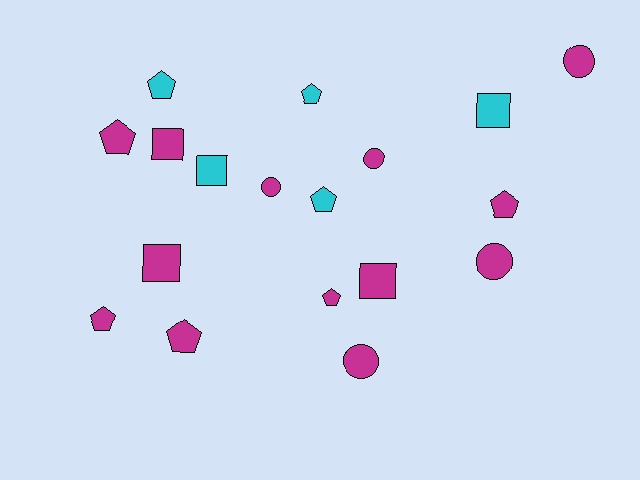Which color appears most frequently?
Magenta, with 13 objects.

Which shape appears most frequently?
Pentagon, with 8 objects.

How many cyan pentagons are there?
There are 3 cyan pentagons.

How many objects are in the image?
There are 18 objects.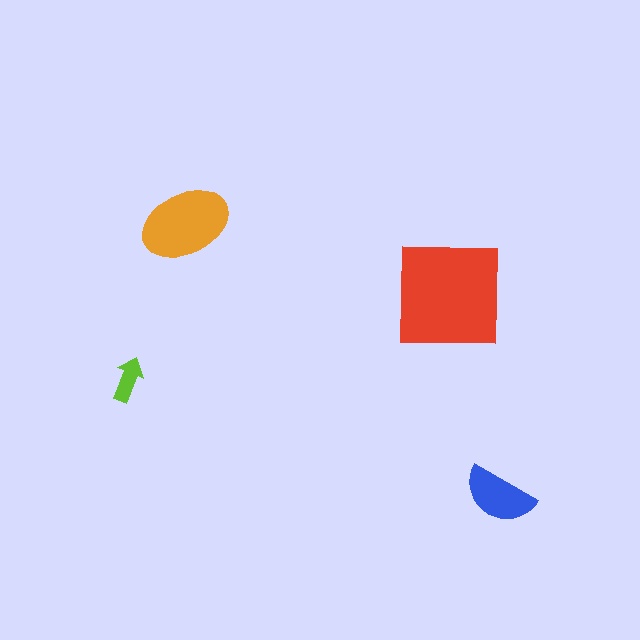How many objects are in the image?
There are 4 objects in the image.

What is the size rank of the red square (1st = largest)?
1st.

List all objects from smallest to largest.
The lime arrow, the blue semicircle, the orange ellipse, the red square.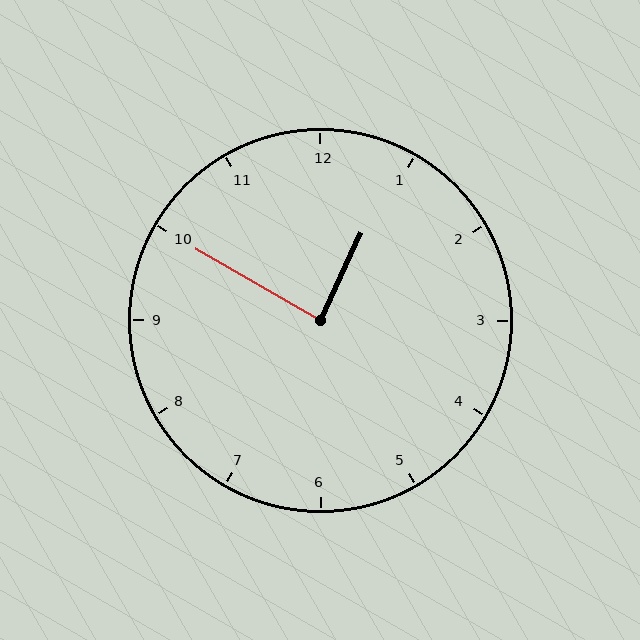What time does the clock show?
12:50.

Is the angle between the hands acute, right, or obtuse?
It is right.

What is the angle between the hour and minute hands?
Approximately 85 degrees.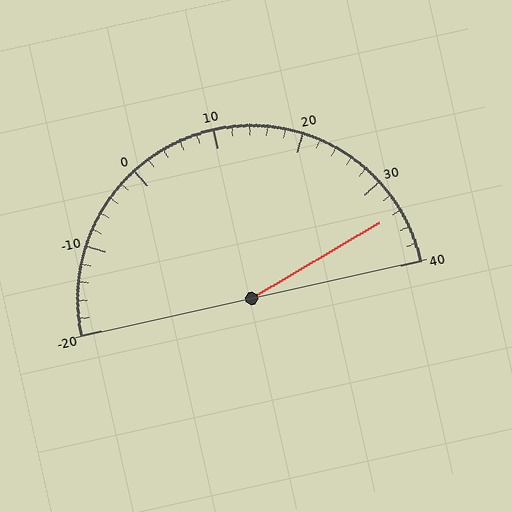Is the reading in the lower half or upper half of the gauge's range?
The reading is in the upper half of the range (-20 to 40).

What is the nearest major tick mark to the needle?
The nearest major tick mark is 30.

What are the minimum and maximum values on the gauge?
The gauge ranges from -20 to 40.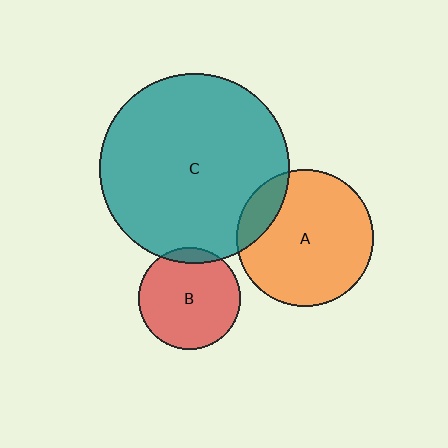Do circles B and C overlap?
Yes.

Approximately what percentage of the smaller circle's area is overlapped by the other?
Approximately 10%.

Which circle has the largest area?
Circle C (teal).